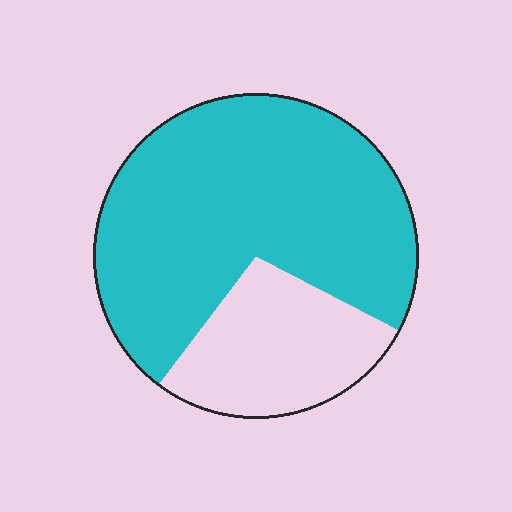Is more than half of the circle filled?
Yes.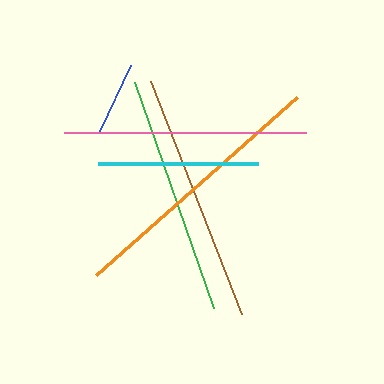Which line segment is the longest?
The orange line is the longest at approximately 269 pixels.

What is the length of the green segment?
The green segment is approximately 240 pixels long.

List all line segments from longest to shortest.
From longest to shortest: orange, brown, pink, green, cyan, blue.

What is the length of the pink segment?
The pink segment is approximately 242 pixels long.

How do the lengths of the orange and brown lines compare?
The orange and brown lines are approximately the same length.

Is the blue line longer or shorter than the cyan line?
The cyan line is longer than the blue line.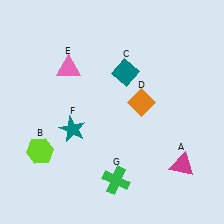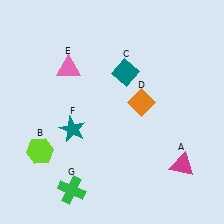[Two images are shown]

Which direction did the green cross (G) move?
The green cross (G) moved left.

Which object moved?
The green cross (G) moved left.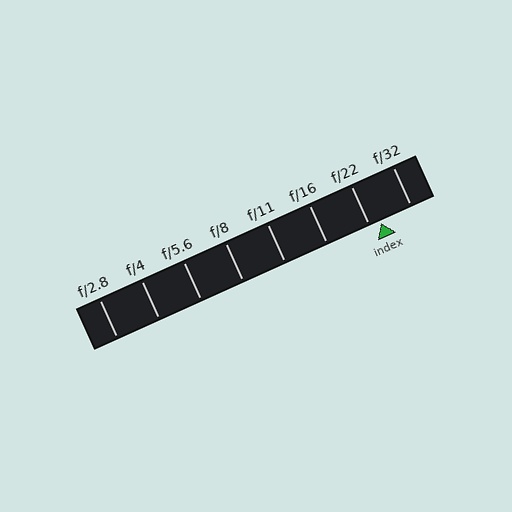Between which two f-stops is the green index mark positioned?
The index mark is between f/22 and f/32.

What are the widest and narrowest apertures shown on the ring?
The widest aperture shown is f/2.8 and the narrowest is f/32.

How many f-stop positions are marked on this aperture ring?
There are 8 f-stop positions marked.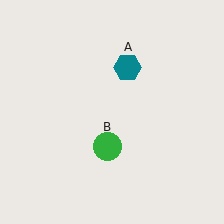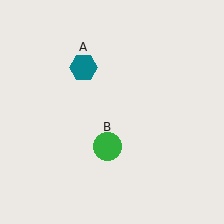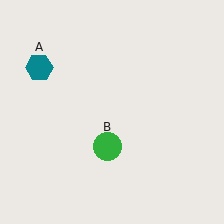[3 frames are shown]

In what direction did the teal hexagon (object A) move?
The teal hexagon (object A) moved left.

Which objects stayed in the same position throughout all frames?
Green circle (object B) remained stationary.